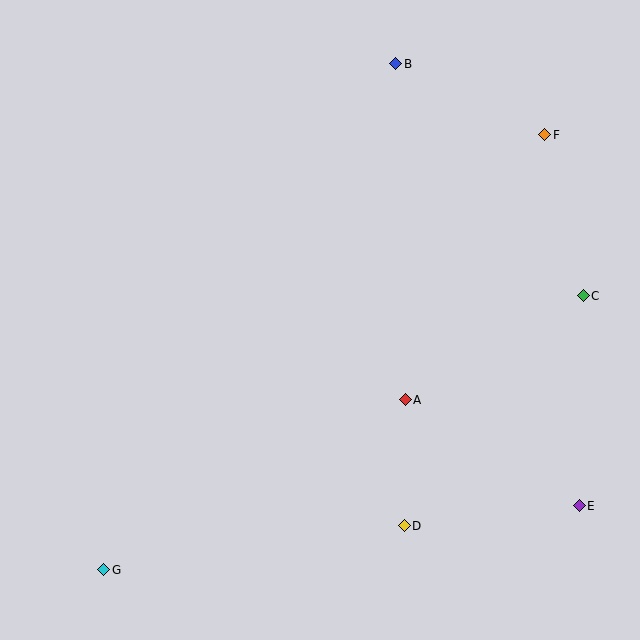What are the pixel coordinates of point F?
Point F is at (545, 135).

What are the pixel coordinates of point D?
Point D is at (404, 526).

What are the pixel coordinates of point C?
Point C is at (583, 296).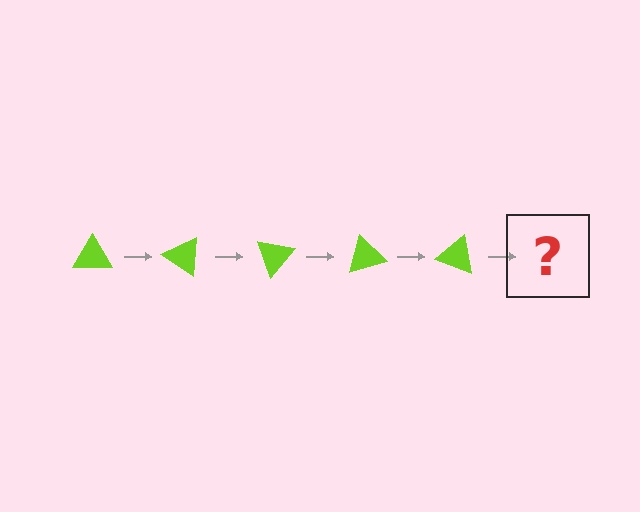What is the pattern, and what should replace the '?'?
The pattern is that the triangle rotates 35 degrees each step. The '?' should be a lime triangle rotated 175 degrees.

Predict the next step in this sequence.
The next step is a lime triangle rotated 175 degrees.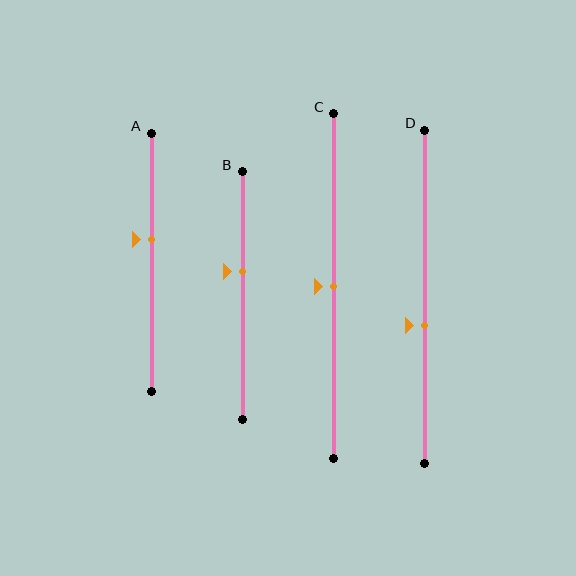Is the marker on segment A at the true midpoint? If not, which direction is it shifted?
No, the marker on segment A is shifted upward by about 9% of the segment length.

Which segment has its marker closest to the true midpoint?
Segment C has its marker closest to the true midpoint.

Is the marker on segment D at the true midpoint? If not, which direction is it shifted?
No, the marker on segment D is shifted downward by about 9% of the segment length.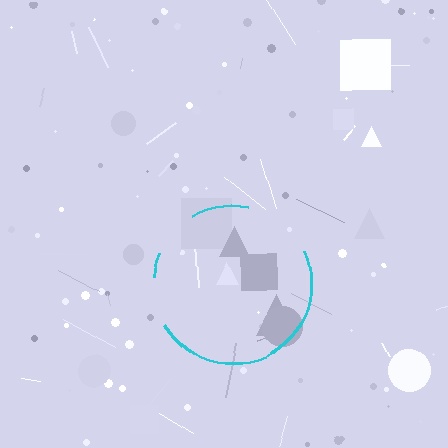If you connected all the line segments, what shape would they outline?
They would outline a circle.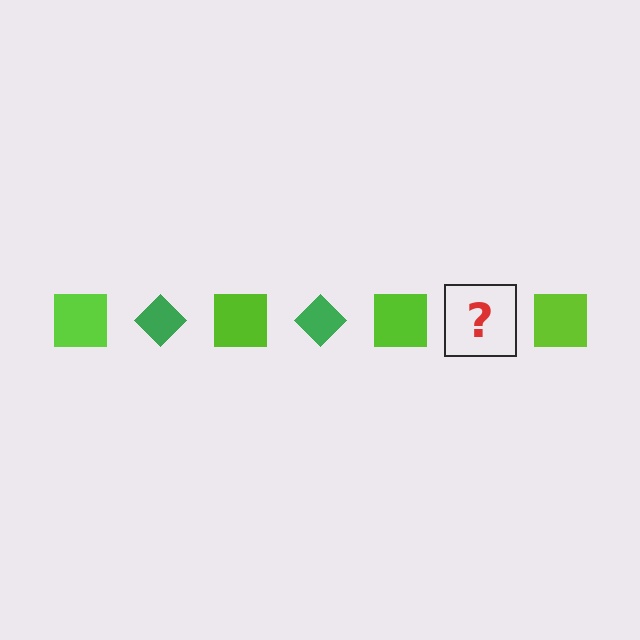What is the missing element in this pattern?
The missing element is a green diamond.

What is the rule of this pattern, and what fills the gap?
The rule is that the pattern alternates between lime square and green diamond. The gap should be filled with a green diamond.